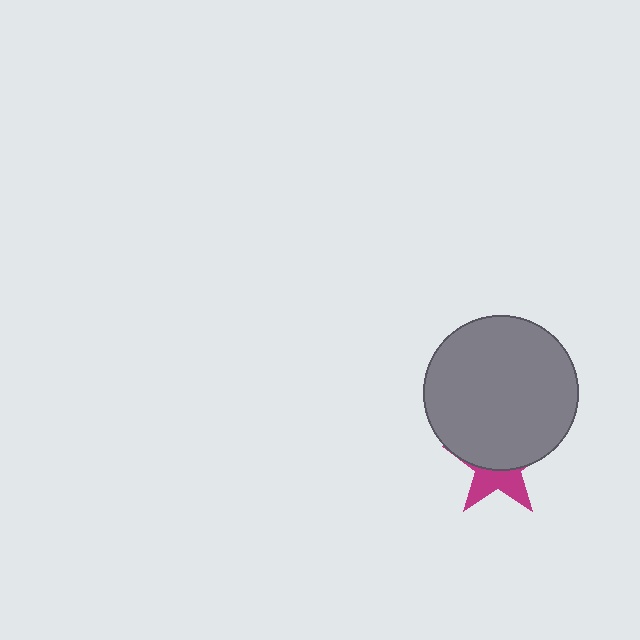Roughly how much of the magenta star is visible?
A small part of it is visible (roughly 40%).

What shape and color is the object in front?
The object in front is a gray circle.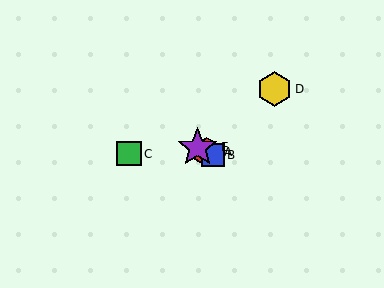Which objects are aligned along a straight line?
Objects A, B, E are aligned along a straight line.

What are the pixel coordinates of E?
Object E is at (197, 147).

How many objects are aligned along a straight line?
3 objects (A, B, E) are aligned along a straight line.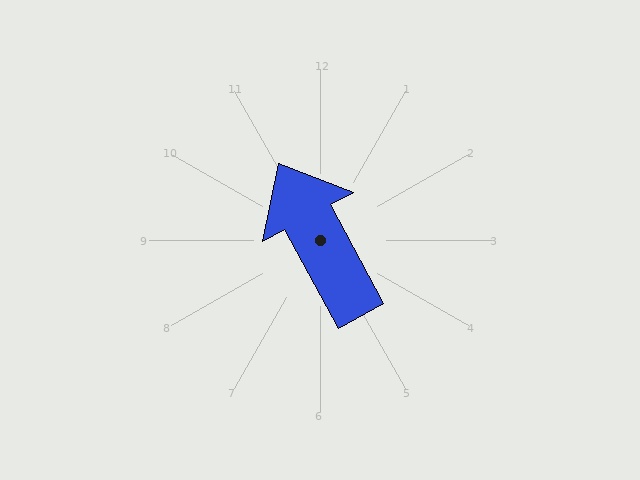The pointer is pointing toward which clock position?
Roughly 11 o'clock.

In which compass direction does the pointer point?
Northwest.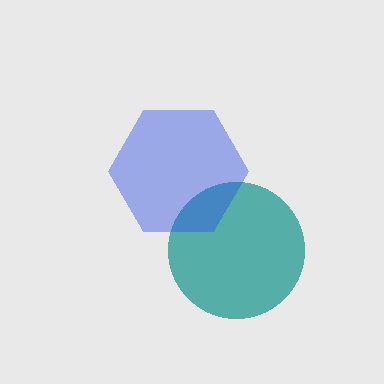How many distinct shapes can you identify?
There are 2 distinct shapes: a teal circle, a blue hexagon.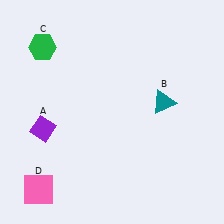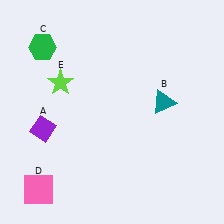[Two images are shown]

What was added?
A lime star (E) was added in Image 2.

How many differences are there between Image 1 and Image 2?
There is 1 difference between the two images.